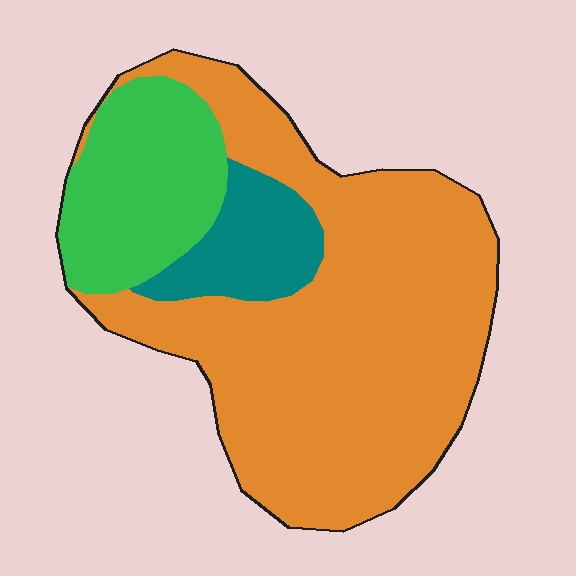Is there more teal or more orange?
Orange.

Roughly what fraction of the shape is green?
Green takes up between a sixth and a third of the shape.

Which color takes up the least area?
Teal, at roughly 10%.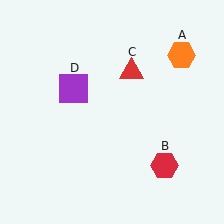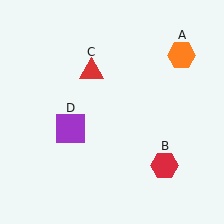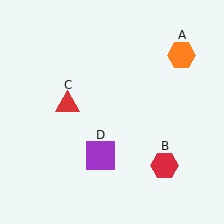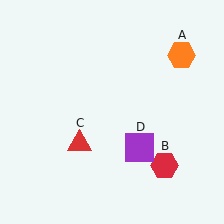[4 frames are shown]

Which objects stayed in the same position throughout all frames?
Orange hexagon (object A) and red hexagon (object B) remained stationary.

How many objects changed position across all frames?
2 objects changed position: red triangle (object C), purple square (object D).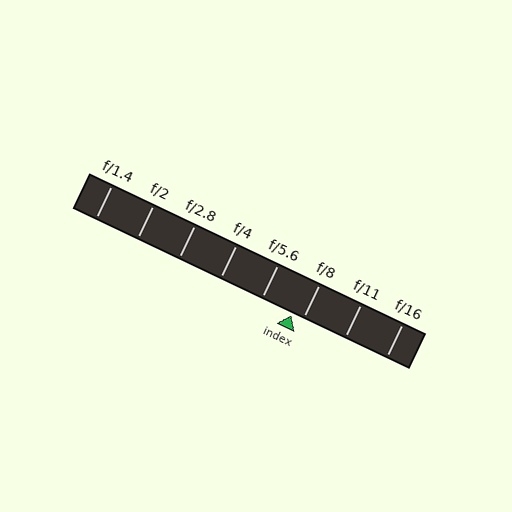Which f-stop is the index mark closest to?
The index mark is closest to f/8.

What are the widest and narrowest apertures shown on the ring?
The widest aperture shown is f/1.4 and the narrowest is f/16.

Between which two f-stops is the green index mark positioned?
The index mark is between f/5.6 and f/8.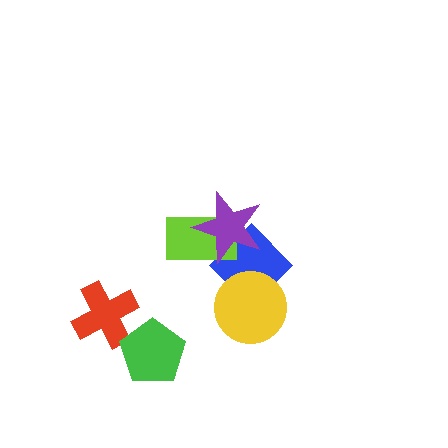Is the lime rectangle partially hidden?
Yes, it is partially covered by another shape.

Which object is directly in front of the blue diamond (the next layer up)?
The yellow circle is directly in front of the blue diamond.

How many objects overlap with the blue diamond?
3 objects overlap with the blue diamond.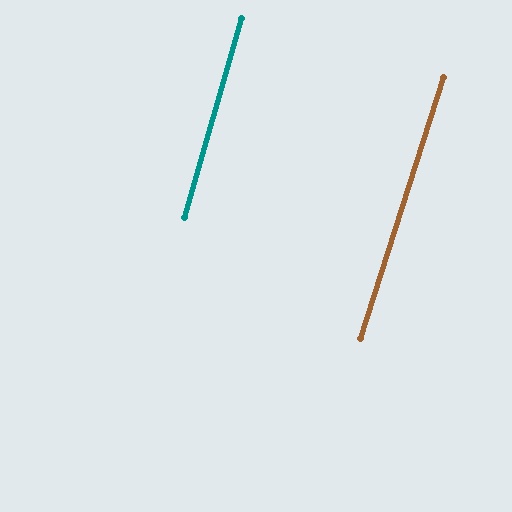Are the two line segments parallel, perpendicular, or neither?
Parallel — their directions differ by only 1.7°.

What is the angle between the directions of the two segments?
Approximately 2 degrees.